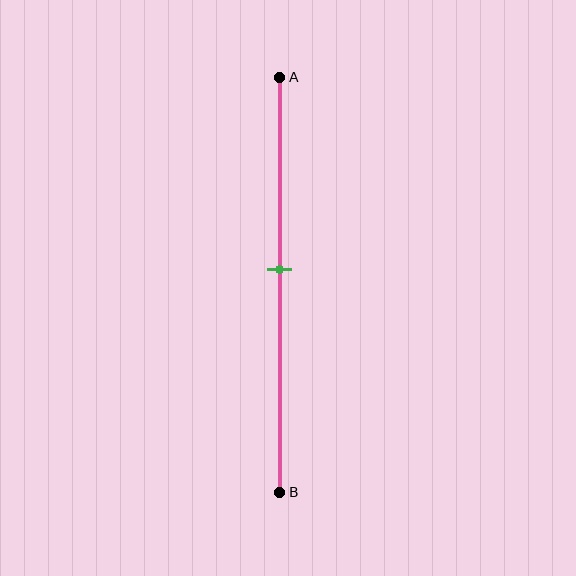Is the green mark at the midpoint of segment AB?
No, the mark is at about 45% from A, not at the 50% midpoint.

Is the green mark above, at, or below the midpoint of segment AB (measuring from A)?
The green mark is above the midpoint of segment AB.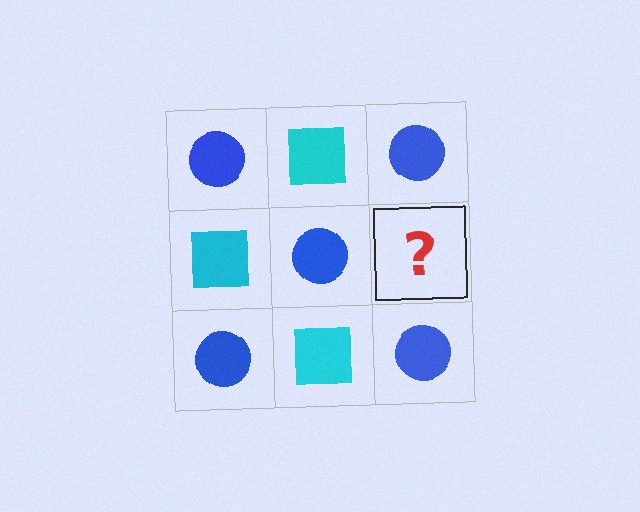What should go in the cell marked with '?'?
The missing cell should contain a cyan square.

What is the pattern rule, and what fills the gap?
The rule is that it alternates blue circle and cyan square in a checkerboard pattern. The gap should be filled with a cyan square.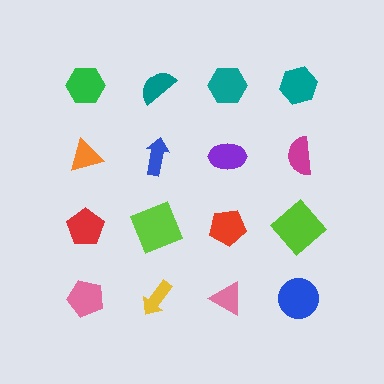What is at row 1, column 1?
A green hexagon.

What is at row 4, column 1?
A pink pentagon.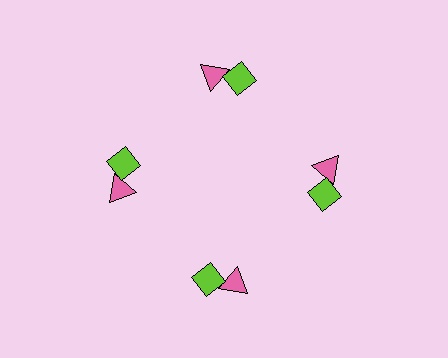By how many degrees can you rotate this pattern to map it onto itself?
The pattern maps onto itself every 90 degrees of rotation.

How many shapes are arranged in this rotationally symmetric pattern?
There are 8 shapes, arranged in 4 groups of 2.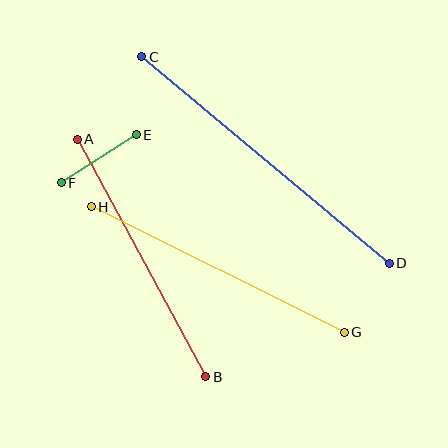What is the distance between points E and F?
The distance is approximately 89 pixels.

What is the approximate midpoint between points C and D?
The midpoint is at approximately (266, 160) pixels.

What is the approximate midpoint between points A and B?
The midpoint is at approximately (142, 258) pixels.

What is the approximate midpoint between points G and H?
The midpoint is at approximately (218, 270) pixels.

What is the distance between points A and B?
The distance is approximately 270 pixels.